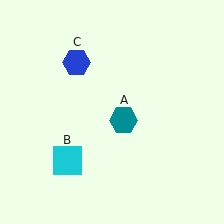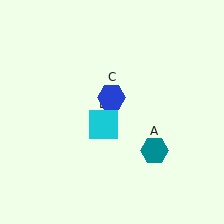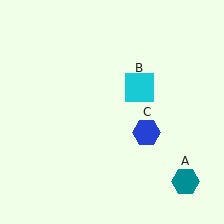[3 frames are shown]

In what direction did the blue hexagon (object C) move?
The blue hexagon (object C) moved down and to the right.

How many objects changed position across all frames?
3 objects changed position: teal hexagon (object A), cyan square (object B), blue hexagon (object C).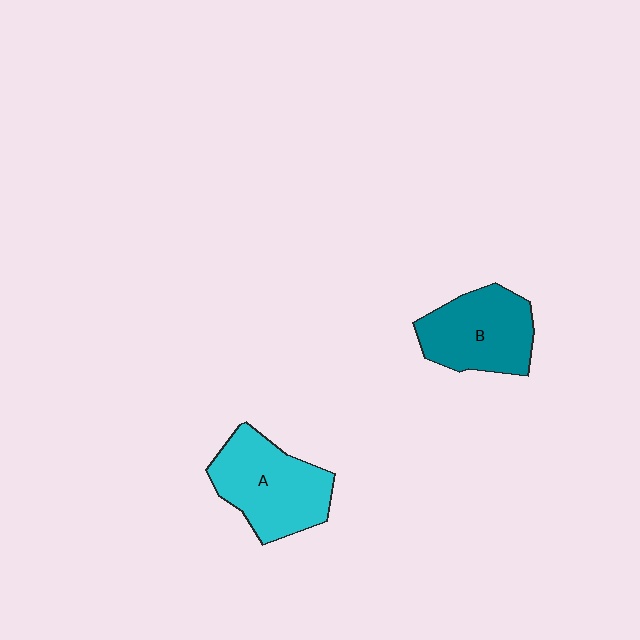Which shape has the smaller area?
Shape B (teal).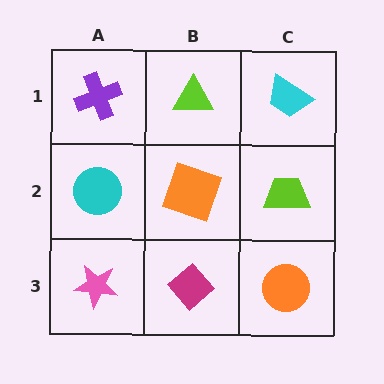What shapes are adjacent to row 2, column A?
A purple cross (row 1, column A), a pink star (row 3, column A), an orange square (row 2, column B).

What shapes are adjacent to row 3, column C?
A lime trapezoid (row 2, column C), a magenta diamond (row 3, column B).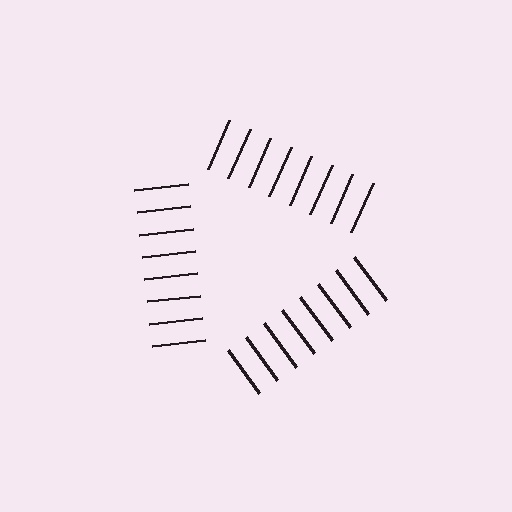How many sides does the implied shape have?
3 sides — the line-ends trace a triangle.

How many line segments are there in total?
24 — 8 along each of the 3 edges.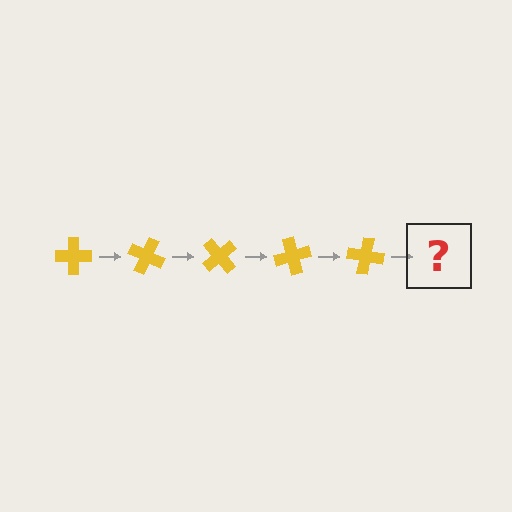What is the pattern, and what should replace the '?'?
The pattern is that the cross rotates 25 degrees each step. The '?' should be a yellow cross rotated 125 degrees.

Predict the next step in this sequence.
The next step is a yellow cross rotated 125 degrees.